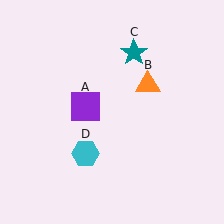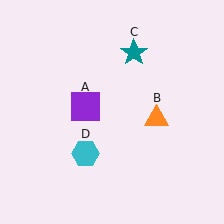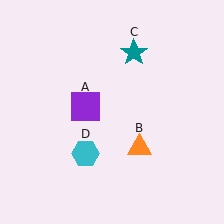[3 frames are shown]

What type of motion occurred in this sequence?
The orange triangle (object B) rotated clockwise around the center of the scene.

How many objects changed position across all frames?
1 object changed position: orange triangle (object B).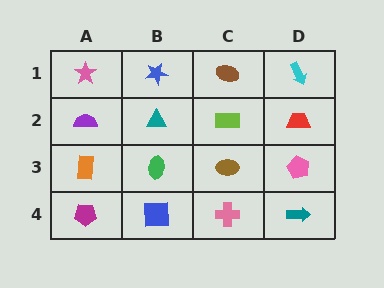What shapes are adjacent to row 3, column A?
A purple semicircle (row 2, column A), a magenta pentagon (row 4, column A), a green ellipse (row 3, column B).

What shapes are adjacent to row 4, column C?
A brown ellipse (row 3, column C), a blue square (row 4, column B), a teal arrow (row 4, column D).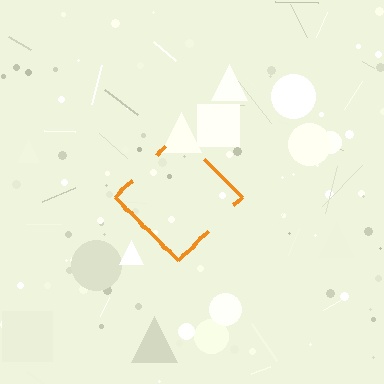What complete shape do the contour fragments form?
The contour fragments form a diamond.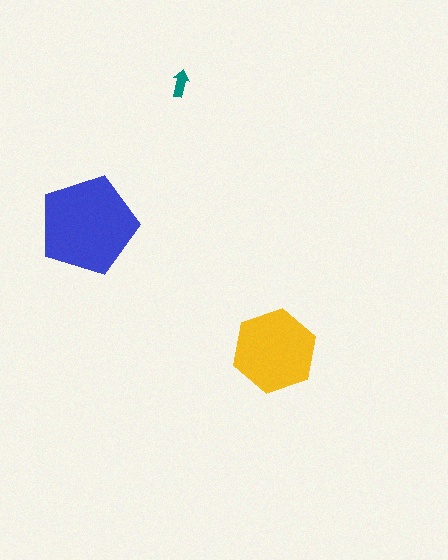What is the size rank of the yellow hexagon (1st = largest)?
2nd.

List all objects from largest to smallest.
The blue pentagon, the yellow hexagon, the teal arrow.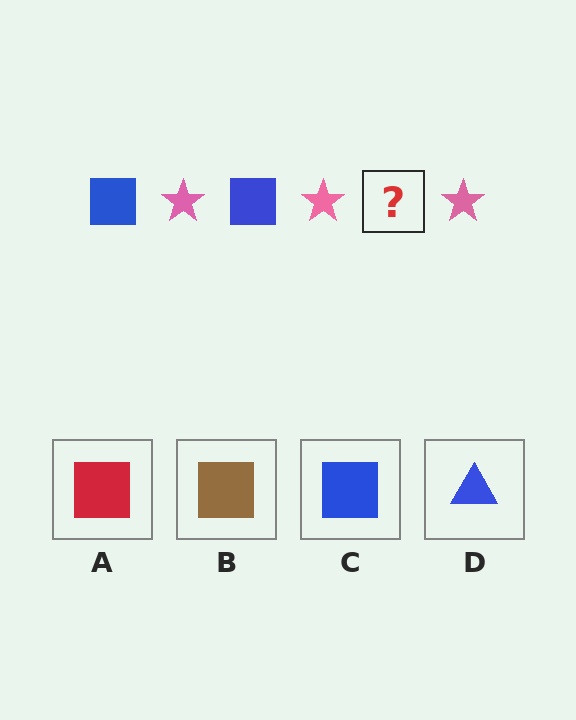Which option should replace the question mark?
Option C.